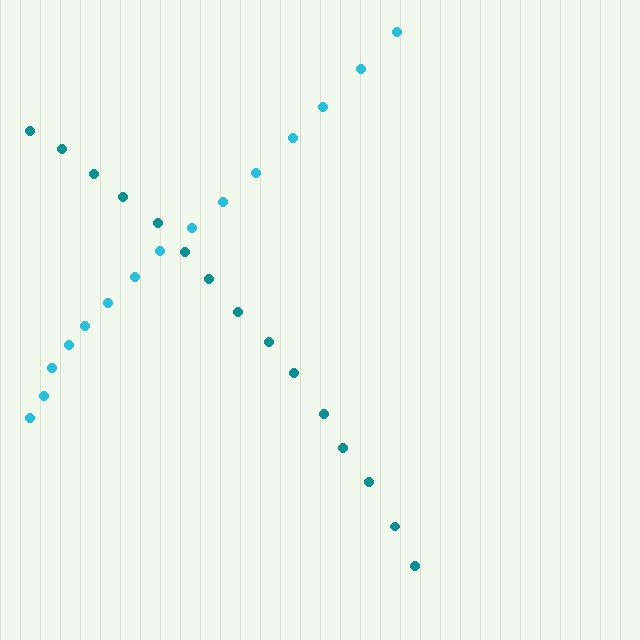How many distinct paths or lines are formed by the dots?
There are 2 distinct paths.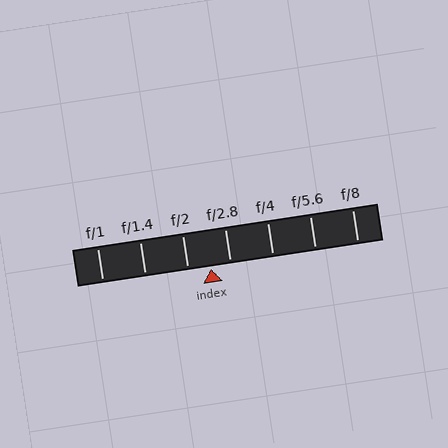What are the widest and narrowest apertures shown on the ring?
The widest aperture shown is f/1 and the narrowest is f/8.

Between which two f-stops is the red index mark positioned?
The index mark is between f/2 and f/2.8.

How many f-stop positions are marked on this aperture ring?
There are 7 f-stop positions marked.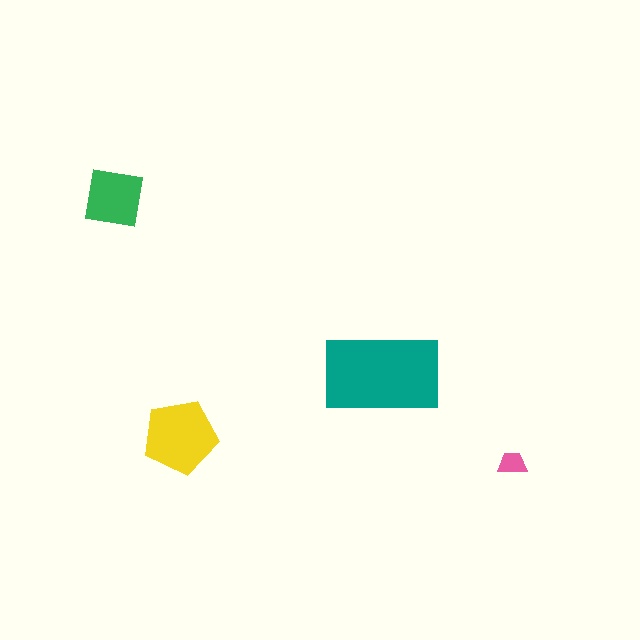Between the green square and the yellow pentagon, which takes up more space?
The yellow pentagon.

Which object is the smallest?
The pink trapezoid.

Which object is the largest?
The teal rectangle.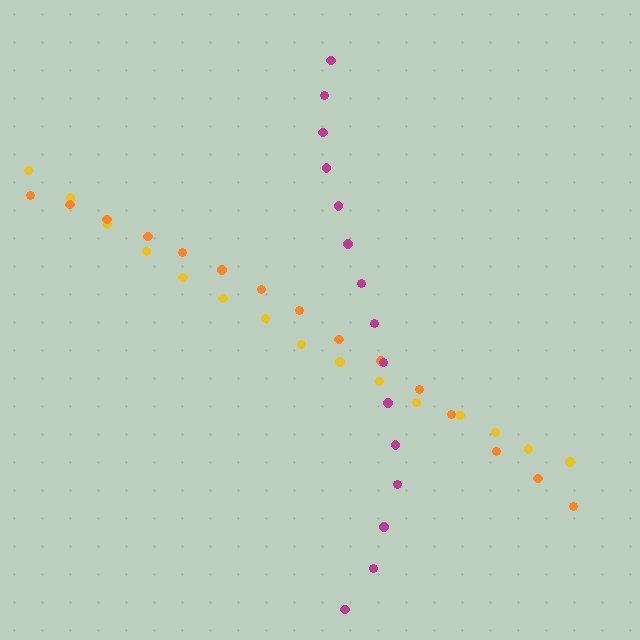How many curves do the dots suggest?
There are 3 distinct paths.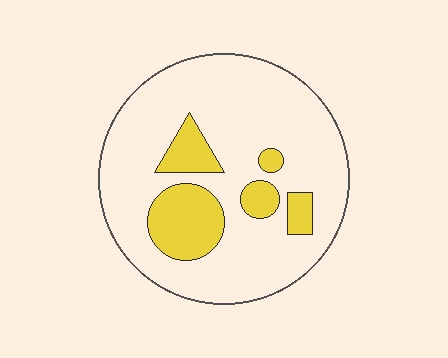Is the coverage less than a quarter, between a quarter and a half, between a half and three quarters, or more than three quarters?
Less than a quarter.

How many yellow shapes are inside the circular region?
5.